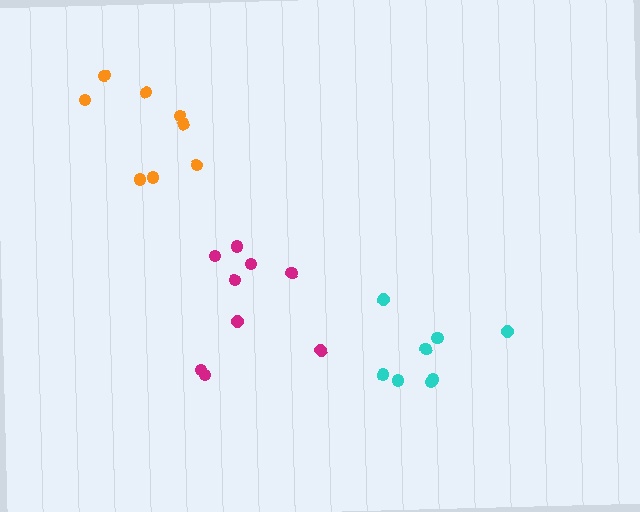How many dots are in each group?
Group 1: 8 dots, Group 2: 9 dots, Group 3: 8 dots (25 total).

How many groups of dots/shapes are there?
There are 3 groups.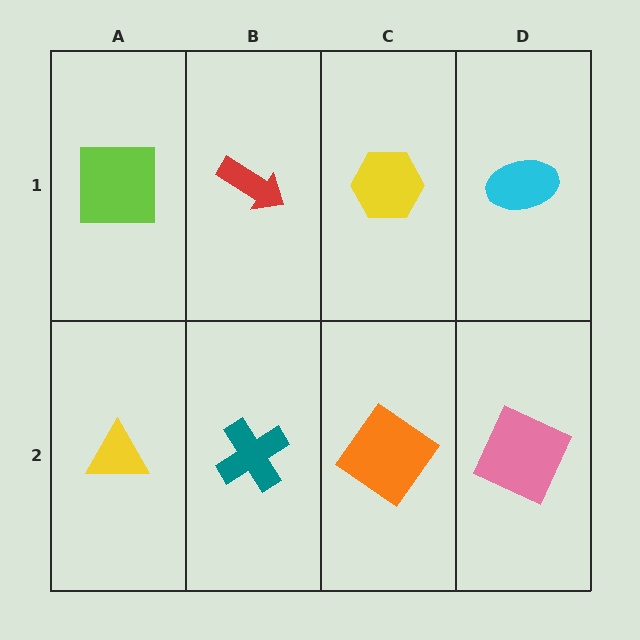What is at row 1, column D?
A cyan ellipse.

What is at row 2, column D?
A pink square.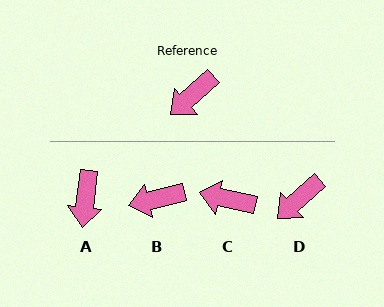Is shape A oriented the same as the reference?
No, it is off by about 41 degrees.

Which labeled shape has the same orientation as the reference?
D.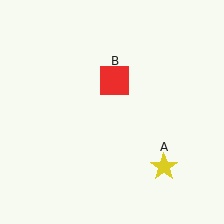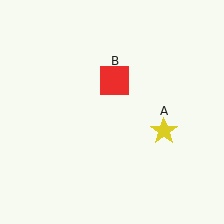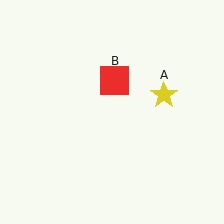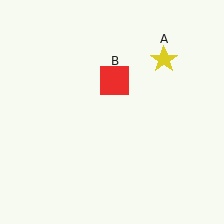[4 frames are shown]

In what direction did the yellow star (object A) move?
The yellow star (object A) moved up.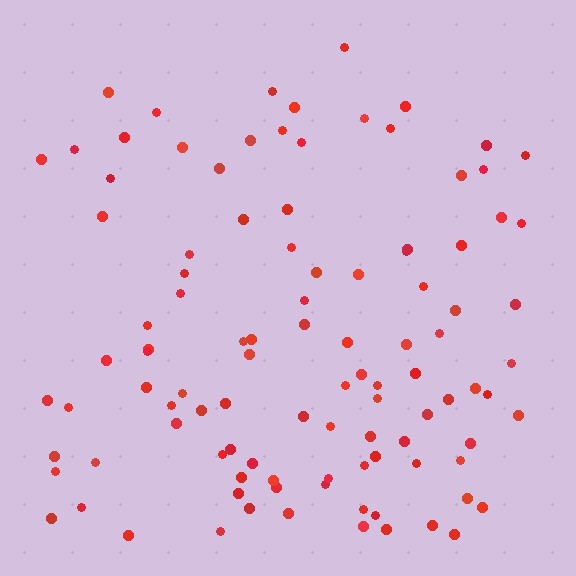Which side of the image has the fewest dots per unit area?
The top.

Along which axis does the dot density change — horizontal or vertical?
Vertical.